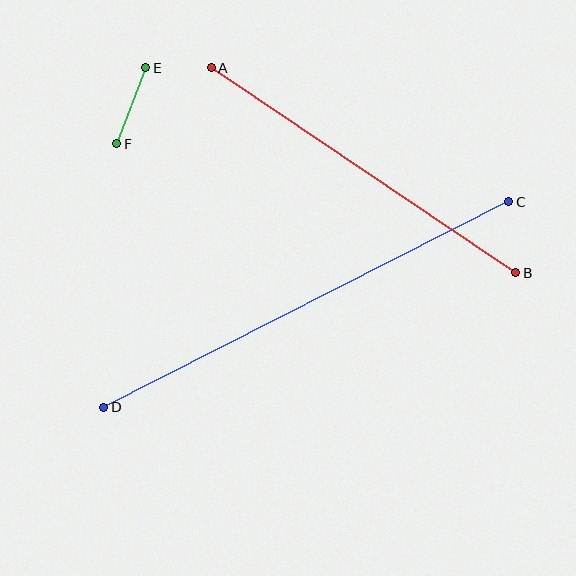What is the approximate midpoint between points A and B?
The midpoint is at approximately (364, 170) pixels.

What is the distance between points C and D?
The distance is approximately 454 pixels.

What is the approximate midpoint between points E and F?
The midpoint is at approximately (131, 106) pixels.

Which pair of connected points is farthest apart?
Points C and D are farthest apart.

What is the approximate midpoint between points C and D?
The midpoint is at approximately (306, 305) pixels.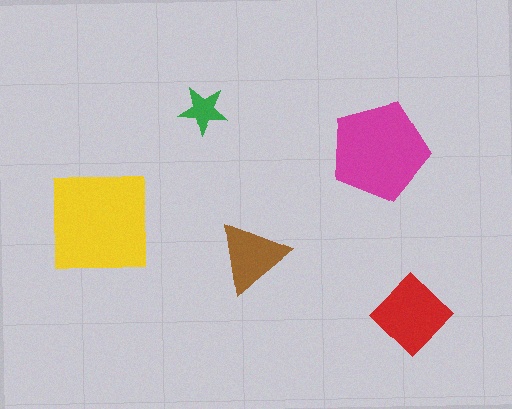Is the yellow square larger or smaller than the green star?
Larger.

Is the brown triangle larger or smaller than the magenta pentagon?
Smaller.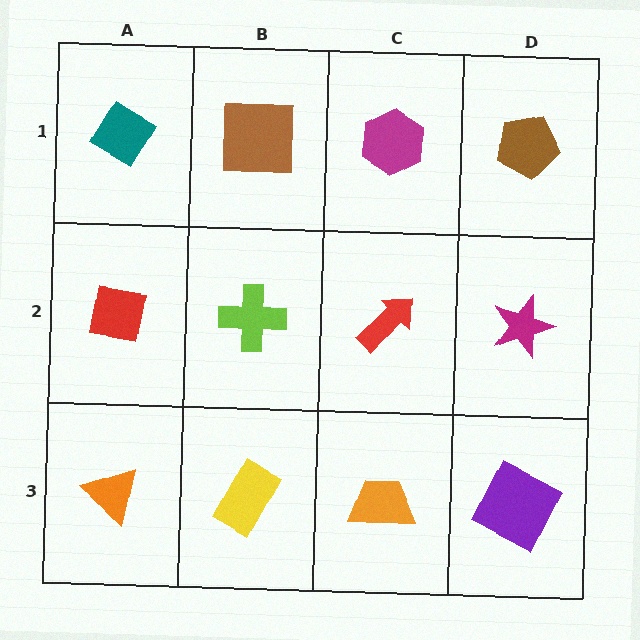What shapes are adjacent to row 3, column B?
A lime cross (row 2, column B), an orange triangle (row 3, column A), an orange trapezoid (row 3, column C).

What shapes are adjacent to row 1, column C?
A red arrow (row 2, column C), a brown square (row 1, column B), a brown pentagon (row 1, column D).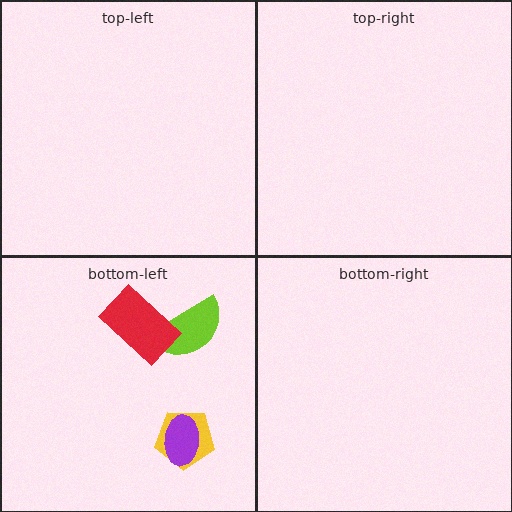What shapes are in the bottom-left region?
The lime semicircle, the red rectangle, the yellow pentagon, the purple ellipse.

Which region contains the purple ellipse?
The bottom-left region.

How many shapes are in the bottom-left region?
4.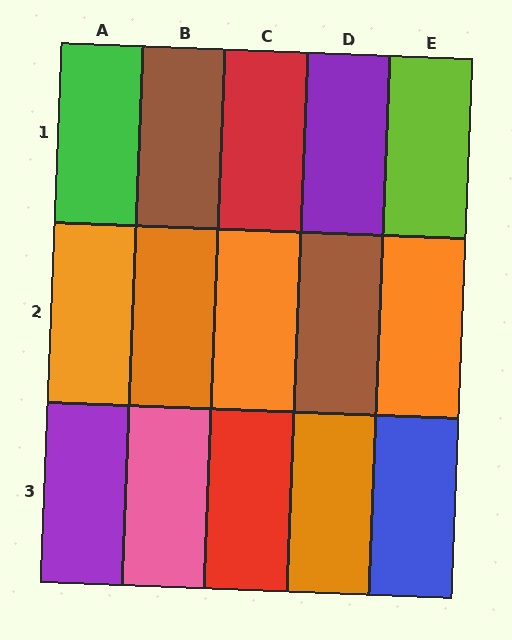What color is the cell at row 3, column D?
Orange.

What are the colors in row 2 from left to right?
Orange, orange, orange, brown, orange.